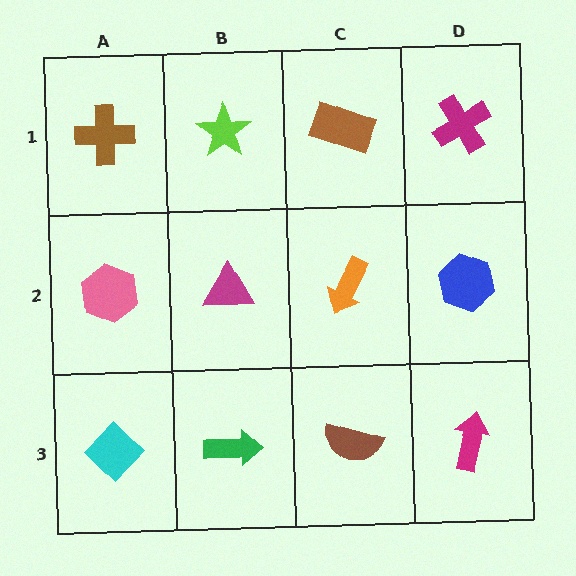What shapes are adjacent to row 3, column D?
A blue hexagon (row 2, column D), a brown semicircle (row 3, column C).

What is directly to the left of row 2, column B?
A pink hexagon.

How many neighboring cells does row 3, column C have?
3.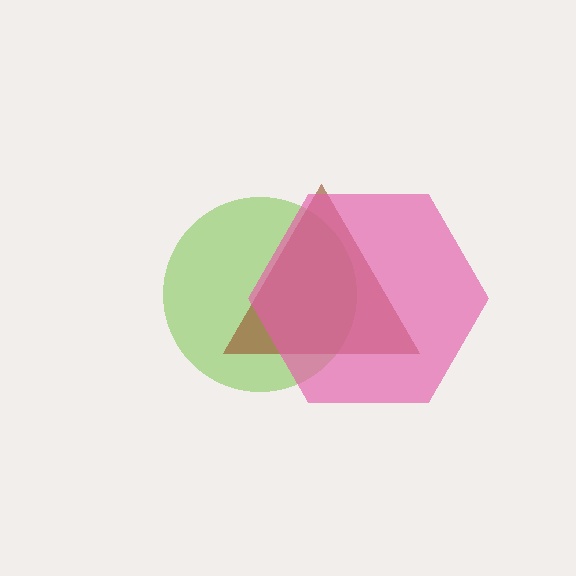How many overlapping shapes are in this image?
There are 3 overlapping shapes in the image.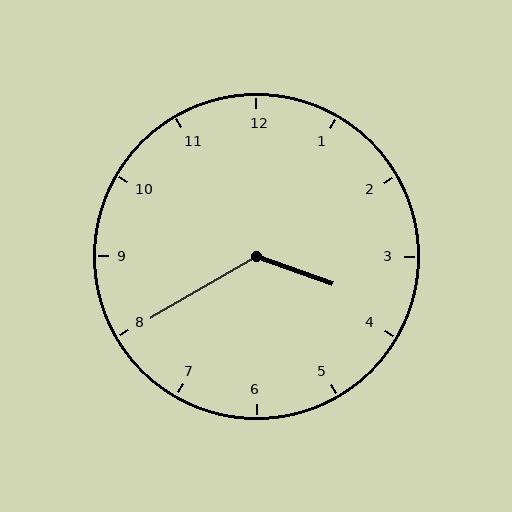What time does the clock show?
3:40.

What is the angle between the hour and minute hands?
Approximately 130 degrees.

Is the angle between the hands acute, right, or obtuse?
It is obtuse.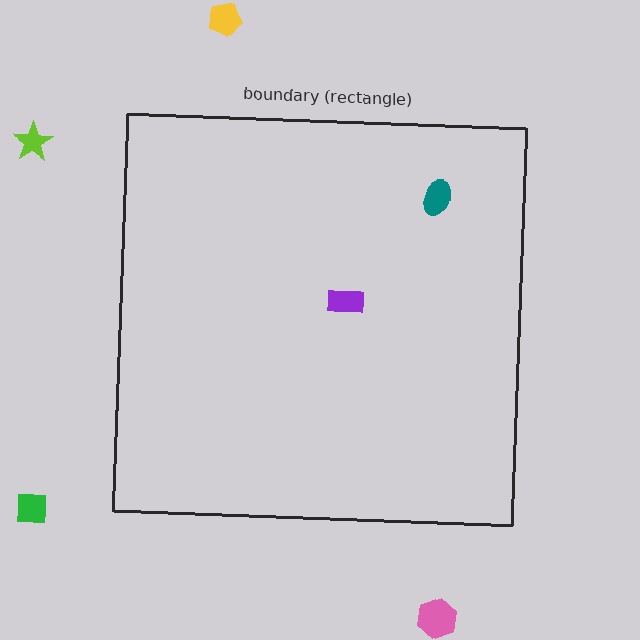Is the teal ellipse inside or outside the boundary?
Inside.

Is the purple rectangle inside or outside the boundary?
Inside.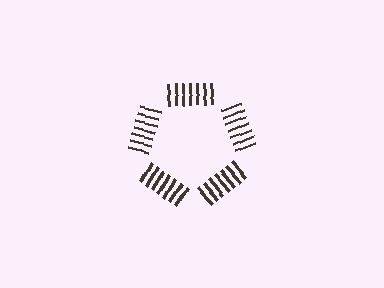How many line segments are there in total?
35 — 7 along each of the 5 edges.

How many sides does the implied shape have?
5 sides — the line-ends trace a pentagon.